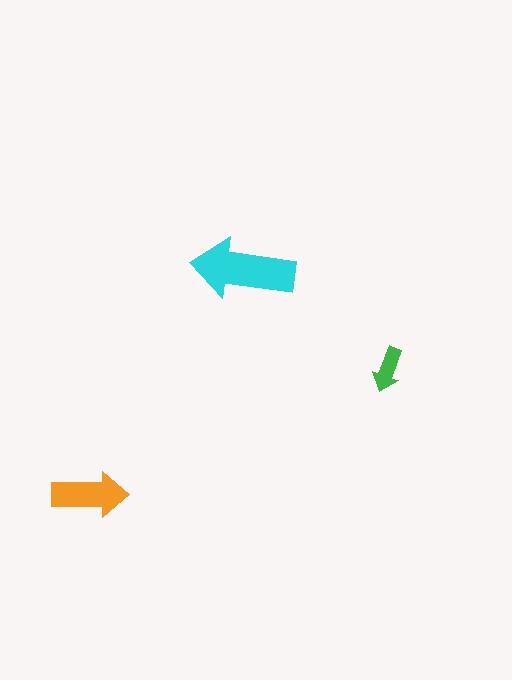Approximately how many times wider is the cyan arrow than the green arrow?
About 2.5 times wider.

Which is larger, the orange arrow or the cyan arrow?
The cyan one.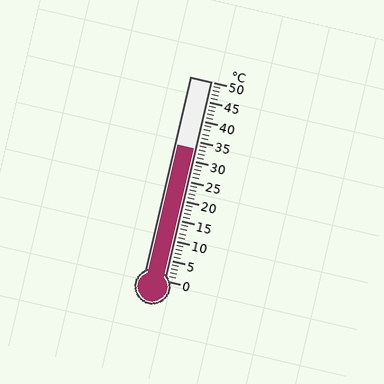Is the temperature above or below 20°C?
The temperature is above 20°C.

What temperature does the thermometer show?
The thermometer shows approximately 33°C.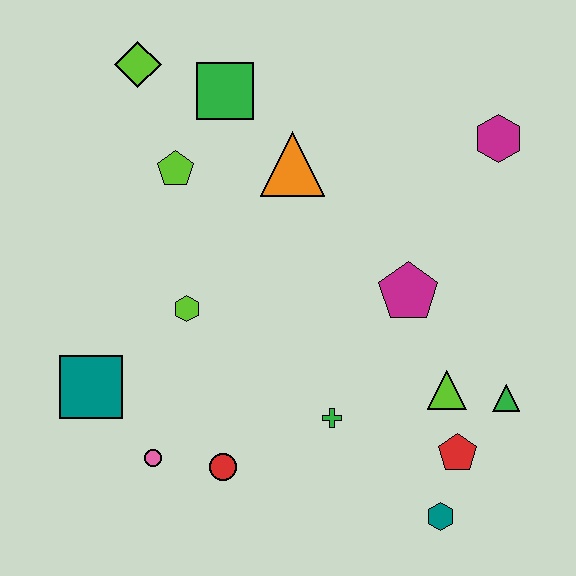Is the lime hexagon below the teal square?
No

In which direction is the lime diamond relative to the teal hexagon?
The lime diamond is above the teal hexagon.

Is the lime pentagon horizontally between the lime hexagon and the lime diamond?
Yes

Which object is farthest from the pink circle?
The magenta hexagon is farthest from the pink circle.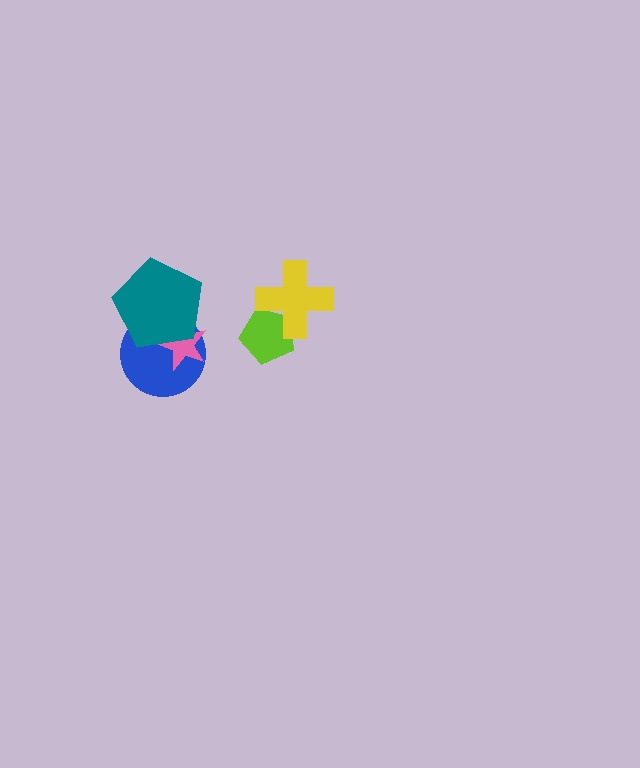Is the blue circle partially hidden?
Yes, it is partially covered by another shape.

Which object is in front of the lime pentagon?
The yellow cross is in front of the lime pentagon.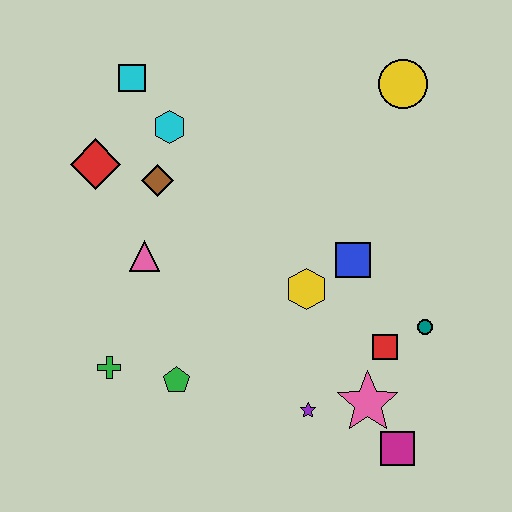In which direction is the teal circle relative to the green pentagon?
The teal circle is to the right of the green pentagon.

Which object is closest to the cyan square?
The cyan hexagon is closest to the cyan square.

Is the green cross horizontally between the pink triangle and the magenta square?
No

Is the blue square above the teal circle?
Yes